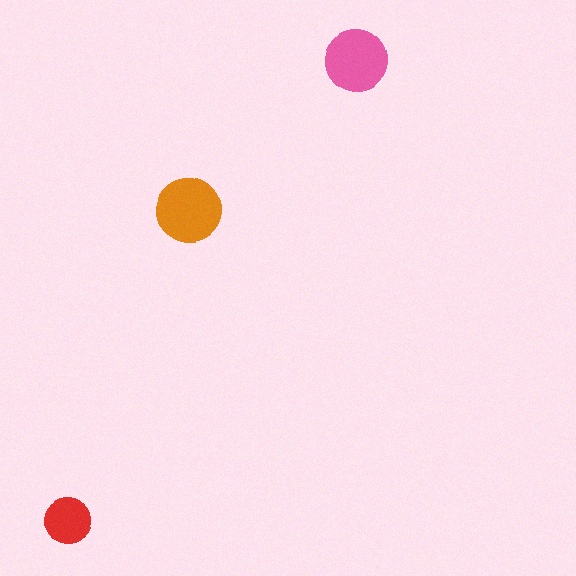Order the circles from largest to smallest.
the orange one, the pink one, the red one.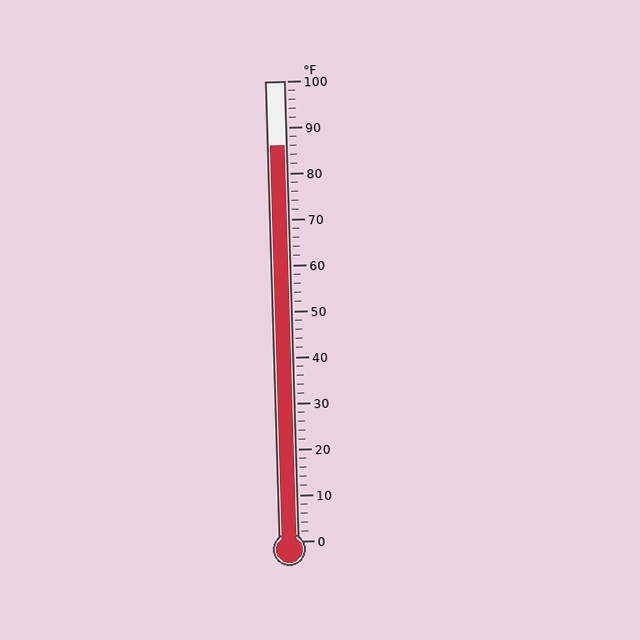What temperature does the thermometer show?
The thermometer shows approximately 86°F.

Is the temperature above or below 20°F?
The temperature is above 20°F.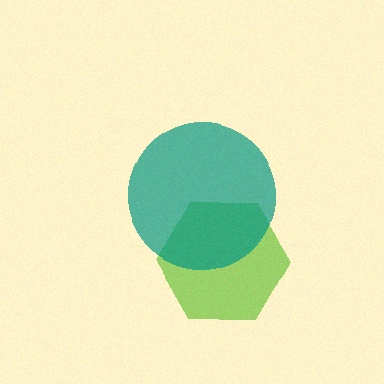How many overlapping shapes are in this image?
There are 2 overlapping shapes in the image.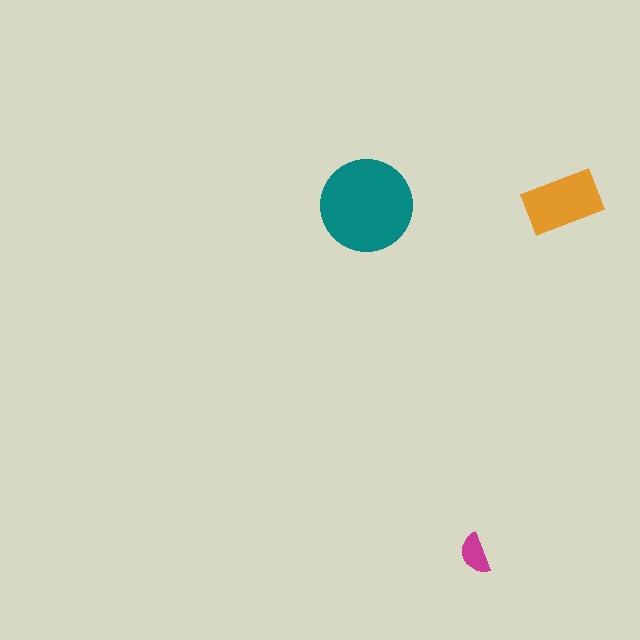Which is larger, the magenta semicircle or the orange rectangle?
The orange rectangle.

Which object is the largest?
The teal circle.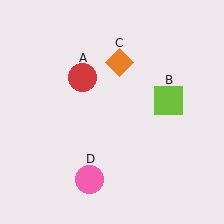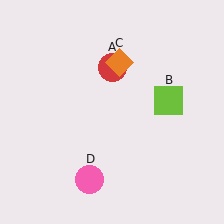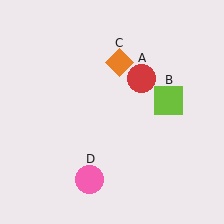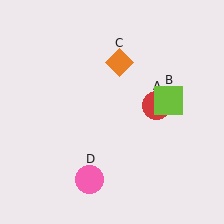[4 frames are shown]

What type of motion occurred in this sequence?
The red circle (object A) rotated clockwise around the center of the scene.